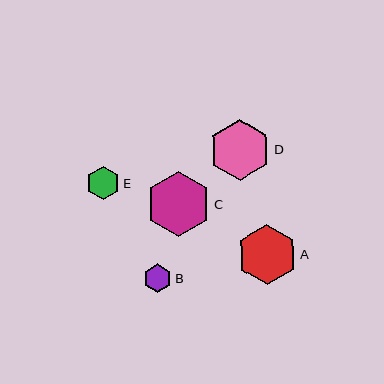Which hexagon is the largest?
Hexagon C is the largest with a size of approximately 65 pixels.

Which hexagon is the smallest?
Hexagon B is the smallest with a size of approximately 29 pixels.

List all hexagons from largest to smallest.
From largest to smallest: C, D, A, E, B.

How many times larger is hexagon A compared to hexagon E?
Hexagon A is approximately 1.8 times the size of hexagon E.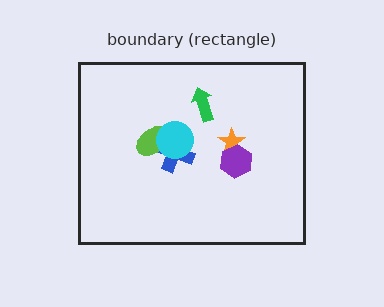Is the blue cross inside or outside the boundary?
Inside.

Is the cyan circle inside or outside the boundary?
Inside.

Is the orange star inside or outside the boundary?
Inside.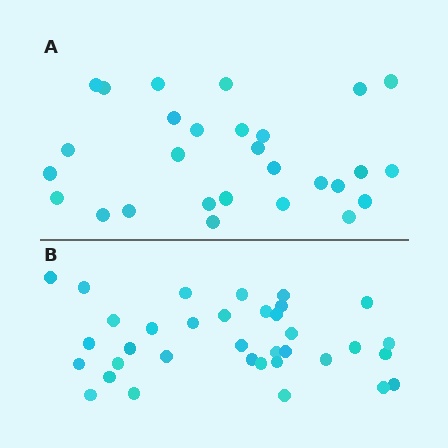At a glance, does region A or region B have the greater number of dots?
Region B (the bottom region) has more dots.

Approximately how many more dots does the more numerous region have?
Region B has roughly 8 or so more dots than region A.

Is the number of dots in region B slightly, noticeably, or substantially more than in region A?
Region B has noticeably more, but not dramatically so. The ratio is roughly 1.2 to 1.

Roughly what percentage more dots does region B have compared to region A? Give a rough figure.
About 25% more.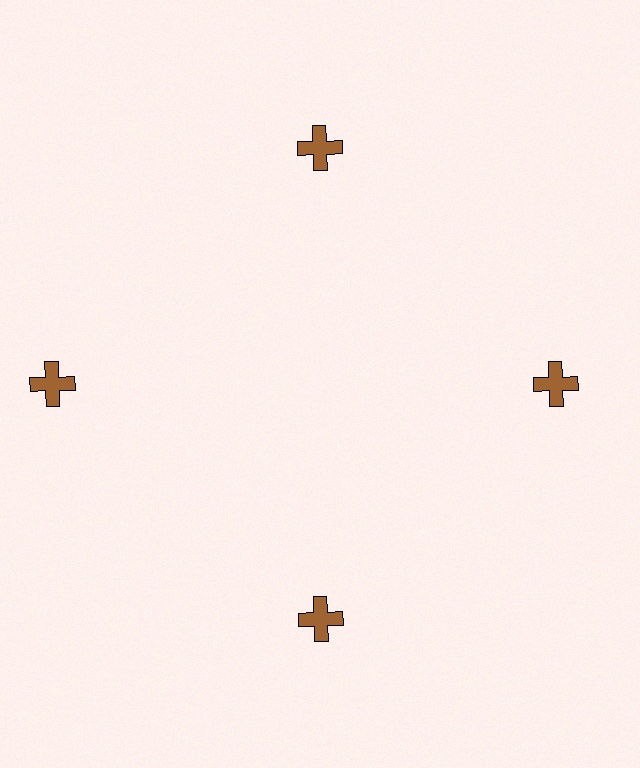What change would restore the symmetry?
The symmetry would be restored by moving it inward, back onto the ring so that all 4 crosses sit at equal angles and equal distance from the center.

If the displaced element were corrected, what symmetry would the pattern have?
It would have 4-fold rotational symmetry — the pattern would map onto itself every 90 degrees.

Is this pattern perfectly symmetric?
No. The 4 brown crosses are arranged in a ring, but one element near the 9 o'clock position is pushed outward from the center, breaking the 4-fold rotational symmetry.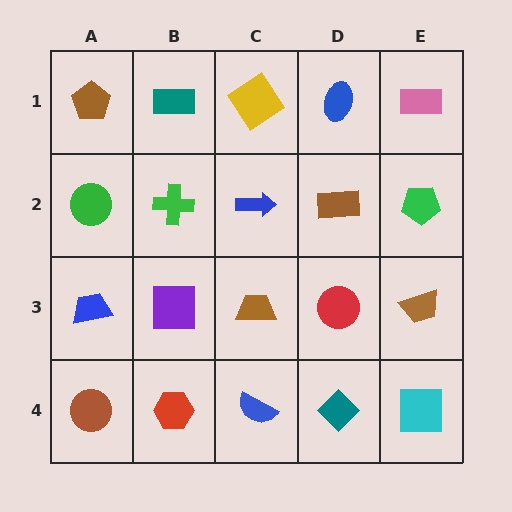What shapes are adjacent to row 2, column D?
A blue ellipse (row 1, column D), a red circle (row 3, column D), a blue arrow (row 2, column C), a green pentagon (row 2, column E).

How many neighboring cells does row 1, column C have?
3.